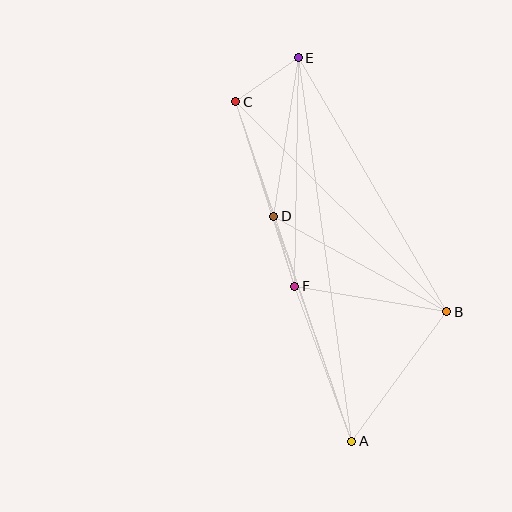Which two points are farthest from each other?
Points A and E are farthest from each other.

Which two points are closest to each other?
Points D and F are closest to each other.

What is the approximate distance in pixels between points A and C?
The distance between A and C is approximately 358 pixels.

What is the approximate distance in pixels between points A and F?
The distance between A and F is approximately 165 pixels.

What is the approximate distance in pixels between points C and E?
The distance between C and E is approximately 77 pixels.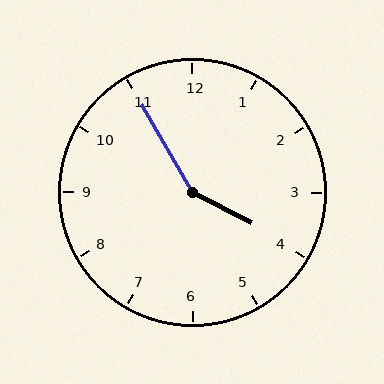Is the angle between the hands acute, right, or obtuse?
It is obtuse.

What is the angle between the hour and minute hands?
Approximately 148 degrees.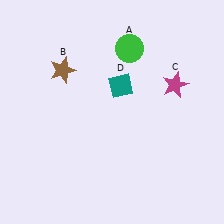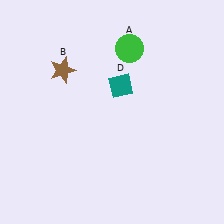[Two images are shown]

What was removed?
The magenta star (C) was removed in Image 2.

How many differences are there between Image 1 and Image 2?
There is 1 difference between the two images.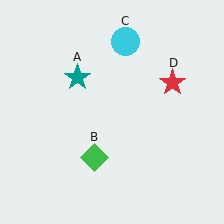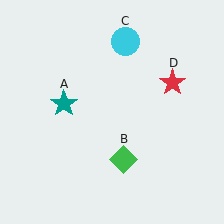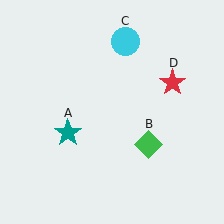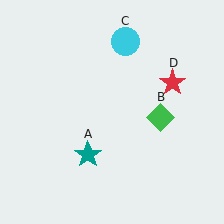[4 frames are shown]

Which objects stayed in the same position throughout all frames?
Cyan circle (object C) and red star (object D) remained stationary.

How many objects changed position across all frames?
2 objects changed position: teal star (object A), green diamond (object B).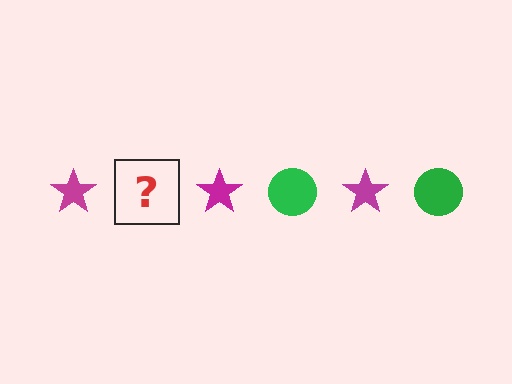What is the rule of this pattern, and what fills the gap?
The rule is that the pattern alternates between magenta star and green circle. The gap should be filled with a green circle.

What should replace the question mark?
The question mark should be replaced with a green circle.